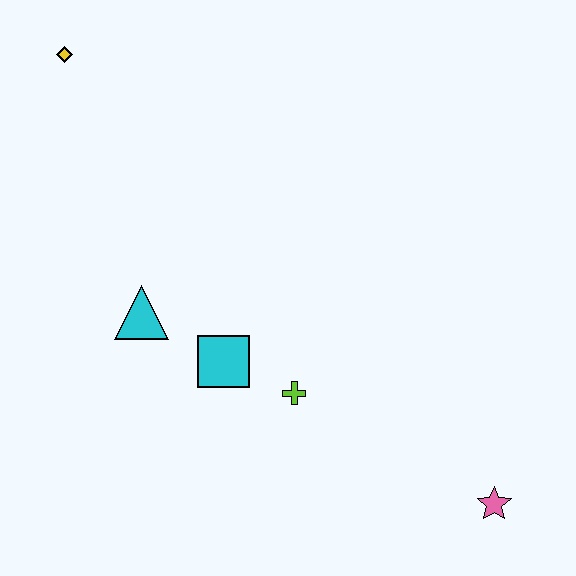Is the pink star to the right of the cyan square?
Yes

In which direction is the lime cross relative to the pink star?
The lime cross is to the left of the pink star.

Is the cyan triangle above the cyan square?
Yes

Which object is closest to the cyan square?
The lime cross is closest to the cyan square.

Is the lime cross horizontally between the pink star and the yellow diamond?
Yes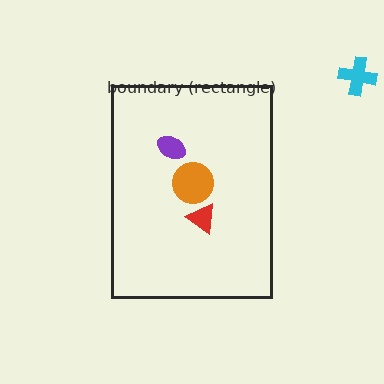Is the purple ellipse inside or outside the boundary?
Inside.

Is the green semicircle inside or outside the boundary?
Inside.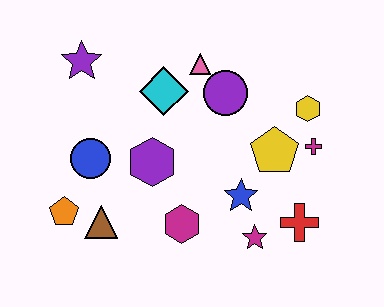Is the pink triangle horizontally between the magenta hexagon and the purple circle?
Yes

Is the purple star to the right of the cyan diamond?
No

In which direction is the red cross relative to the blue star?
The red cross is to the right of the blue star.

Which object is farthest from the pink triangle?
The orange pentagon is farthest from the pink triangle.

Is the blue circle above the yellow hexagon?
No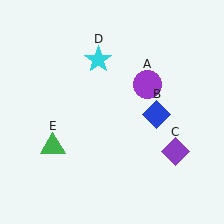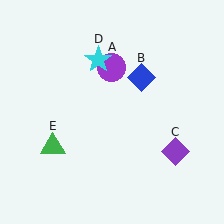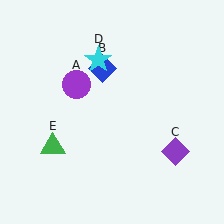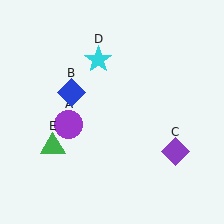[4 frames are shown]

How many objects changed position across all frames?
2 objects changed position: purple circle (object A), blue diamond (object B).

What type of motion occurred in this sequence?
The purple circle (object A), blue diamond (object B) rotated counterclockwise around the center of the scene.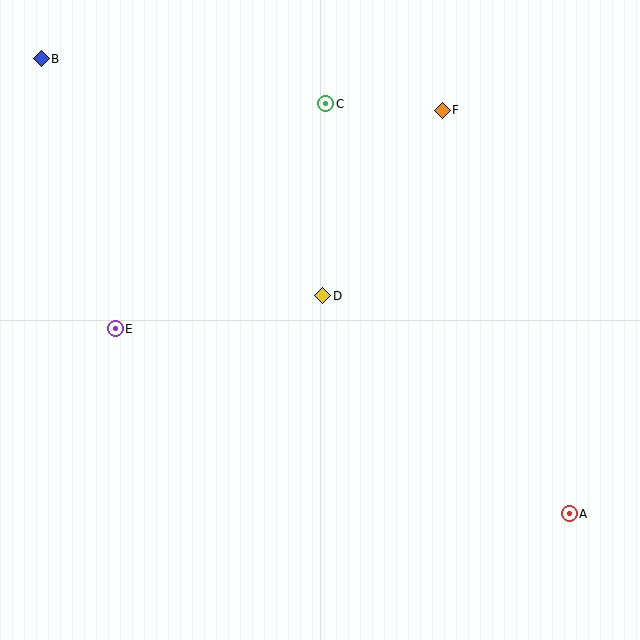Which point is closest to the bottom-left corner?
Point E is closest to the bottom-left corner.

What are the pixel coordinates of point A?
Point A is at (569, 514).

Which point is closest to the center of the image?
Point D at (323, 296) is closest to the center.